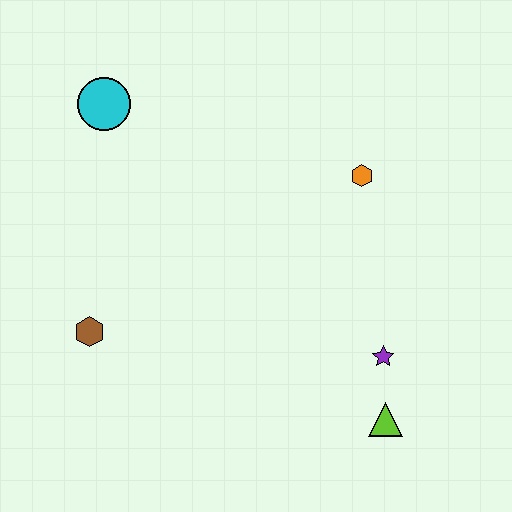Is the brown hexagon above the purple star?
Yes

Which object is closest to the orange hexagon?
The purple star is closest to the orange hexagon.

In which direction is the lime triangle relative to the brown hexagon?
The lime triangle is to the right of the brown hexagon.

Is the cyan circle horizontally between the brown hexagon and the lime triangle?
Yes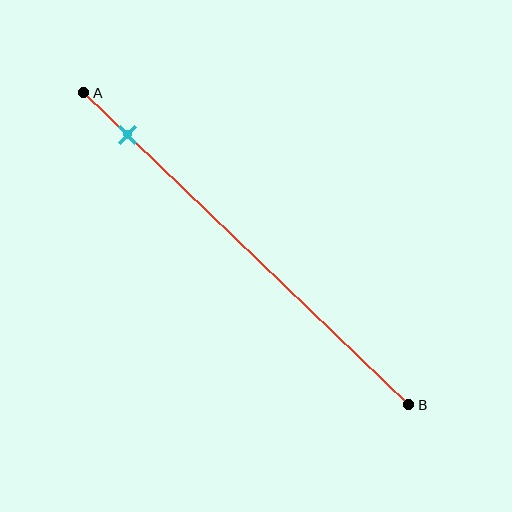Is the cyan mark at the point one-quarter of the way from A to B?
No, the mark is at about 15% from A, not at the 25% one-quarter point.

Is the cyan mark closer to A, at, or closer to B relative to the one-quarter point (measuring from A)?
The cyan mark is closer to point A than the one-quarter point of segment AB.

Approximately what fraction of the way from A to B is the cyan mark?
The cyan mark is approximately 15% of the way from A to B.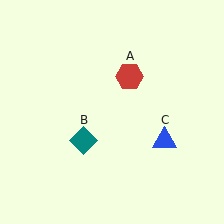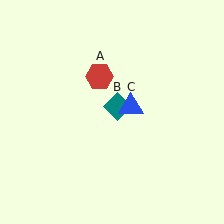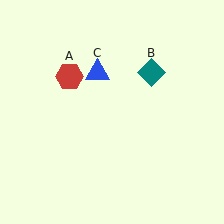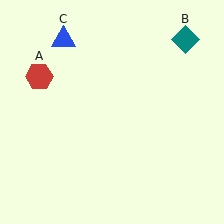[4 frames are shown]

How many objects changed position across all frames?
3 objects changed position: red hexagon (object A), teal diamond (object B), blue triangle (object C).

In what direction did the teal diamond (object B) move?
The teal diamond (object B) moved up and to the right.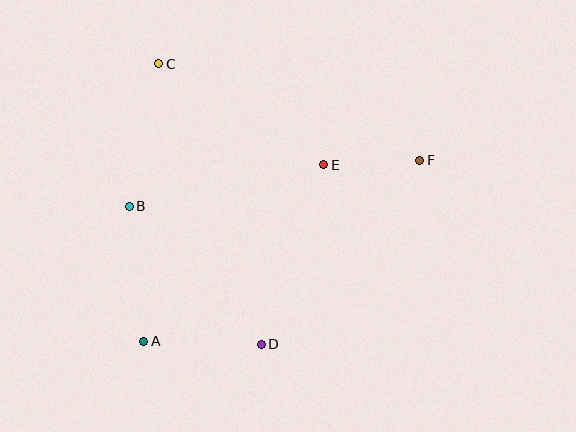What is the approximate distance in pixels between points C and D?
The distance between C and D is approximately 298 pixels.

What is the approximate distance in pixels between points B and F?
The distance between B and F is approximately 295 pixels.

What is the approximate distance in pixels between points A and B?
The distance between A and B is approximately 136 pixels.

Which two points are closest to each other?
Points E and F are closest to each other.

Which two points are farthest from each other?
Points A and F are farthest from each other.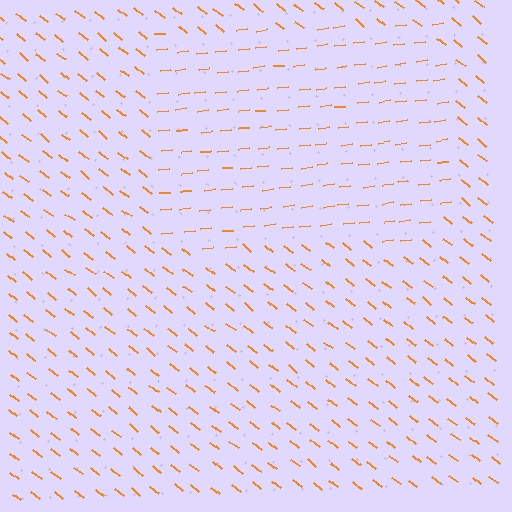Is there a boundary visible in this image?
Yes, there is a texture boundary formed by a change in line orientation.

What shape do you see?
I see a rectangle.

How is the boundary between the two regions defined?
The boundary is defined purely by a change in line orientation (approximately 45 degrees difference). All lines are the same color and thickness.